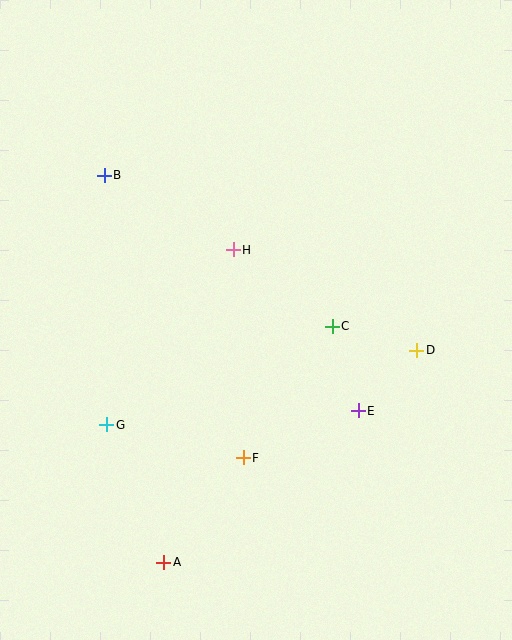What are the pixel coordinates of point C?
Point C is at (332, 326).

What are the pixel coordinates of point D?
Point D is at (417, 350).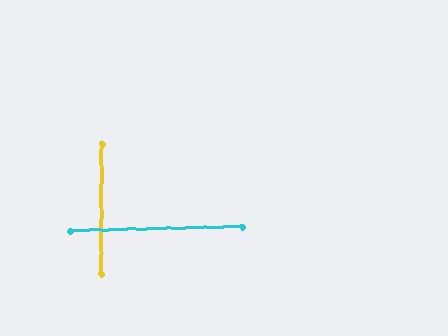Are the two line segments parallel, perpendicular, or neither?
Perpendicular — they meet at approximately 88°.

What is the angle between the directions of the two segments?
Approximately 88 degrees.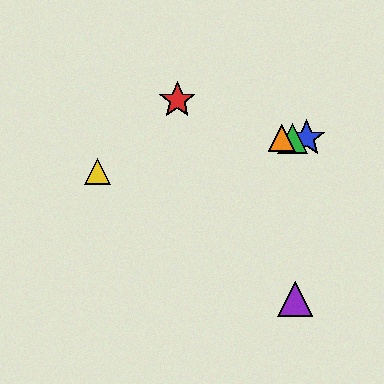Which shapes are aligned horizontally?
The blue star, the green triangle, the orange triangle are aligned horizontally.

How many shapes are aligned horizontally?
3 shapes (the blue star, the green triangle, the orange triangle) are aligned horizontally.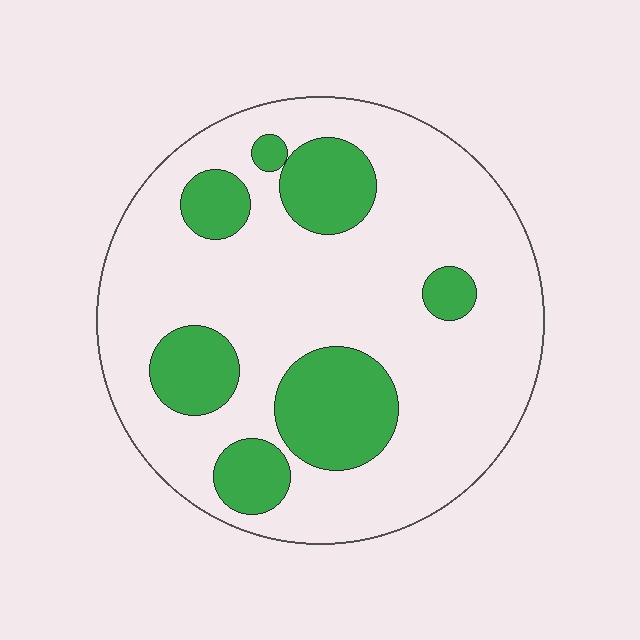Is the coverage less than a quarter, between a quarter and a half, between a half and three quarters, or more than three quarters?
Less than a quarter.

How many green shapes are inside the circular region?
7.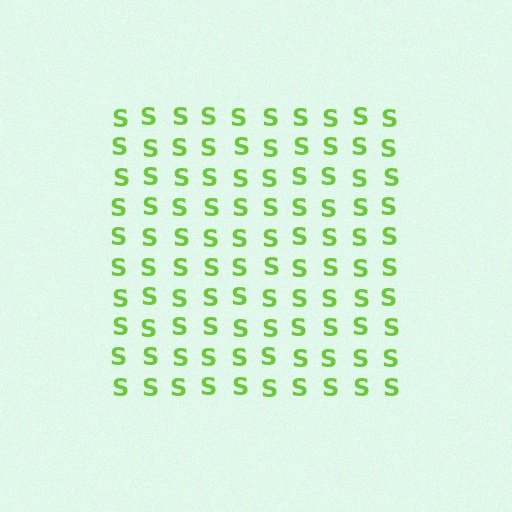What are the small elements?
The small elements are letter S's.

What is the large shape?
The large shape is a square.